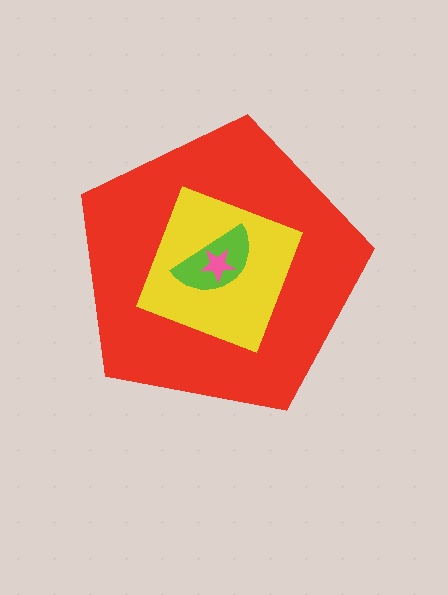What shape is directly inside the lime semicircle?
The pink star.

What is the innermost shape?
The pink star.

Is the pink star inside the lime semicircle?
Yes.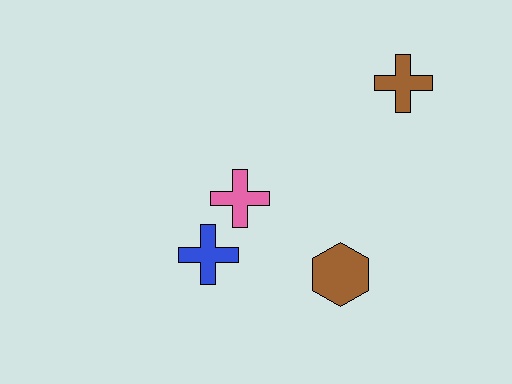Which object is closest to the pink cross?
The blue cross is closest to the pink cross.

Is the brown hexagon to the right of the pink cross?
Yes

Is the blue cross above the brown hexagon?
Yes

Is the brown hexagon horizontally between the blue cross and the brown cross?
Yes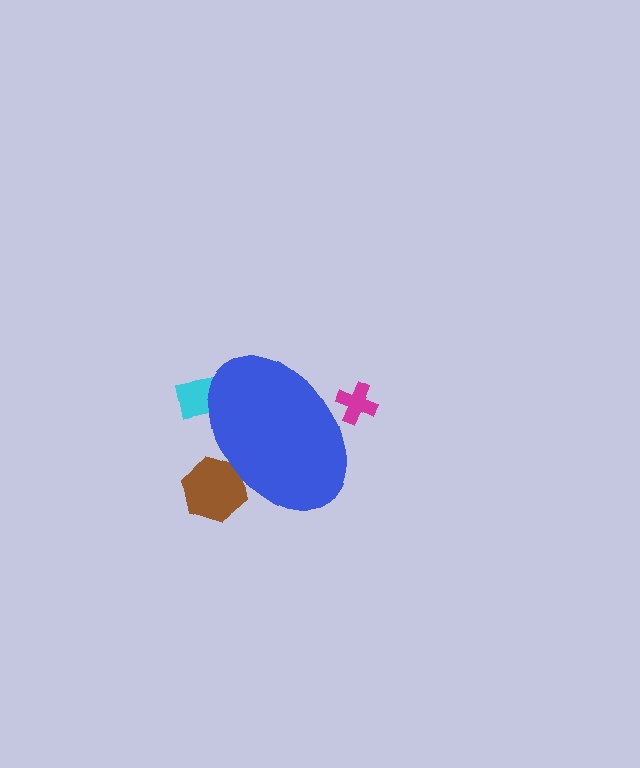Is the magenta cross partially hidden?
Yes, the magenta cross is partially hidden behind the blue ellipse.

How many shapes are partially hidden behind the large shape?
3 shapes are partially hidden.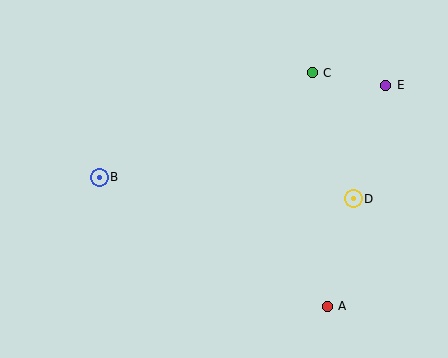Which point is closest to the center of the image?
Point B at (99, 177) is closest to the center.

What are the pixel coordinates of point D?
Point D is at (353, 199).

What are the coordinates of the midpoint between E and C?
The midpoint between E and C is at (349, 79).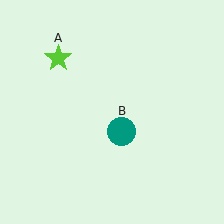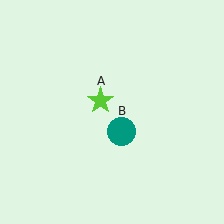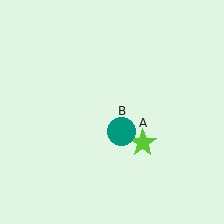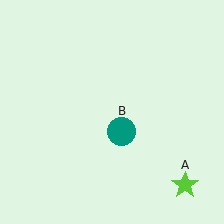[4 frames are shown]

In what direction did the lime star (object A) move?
The lime star (object A) moved down and to the right.